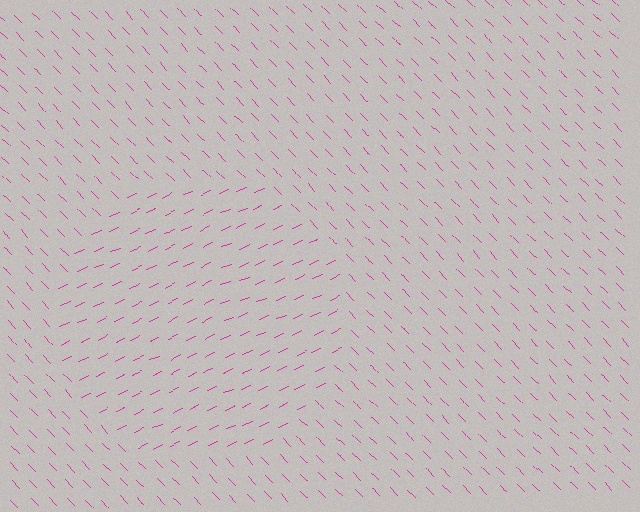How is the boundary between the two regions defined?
The boundary is defined purely by a change in line orientation (approximately 71 degrees difference). All lines are the same color and thickness.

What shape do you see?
I see a circle.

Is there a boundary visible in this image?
Yes, there is a texture boundary formed by a change in line orientation.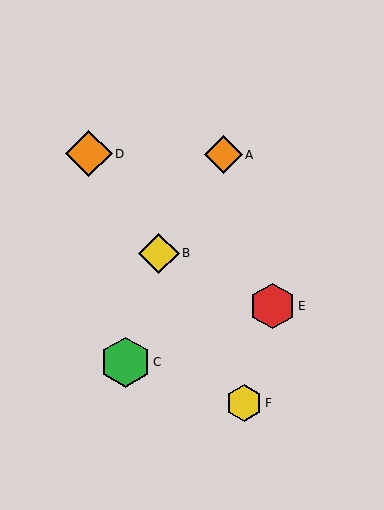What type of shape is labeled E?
Shape E is a red hexagon.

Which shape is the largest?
The green hexagon (labeled C) is the largest.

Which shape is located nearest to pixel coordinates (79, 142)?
The orange diamond (labeled D) at (89, 154) is nearest to that location.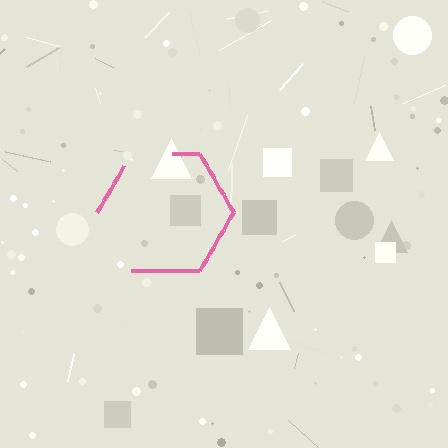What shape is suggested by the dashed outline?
The dashed outline suggests a hexagon.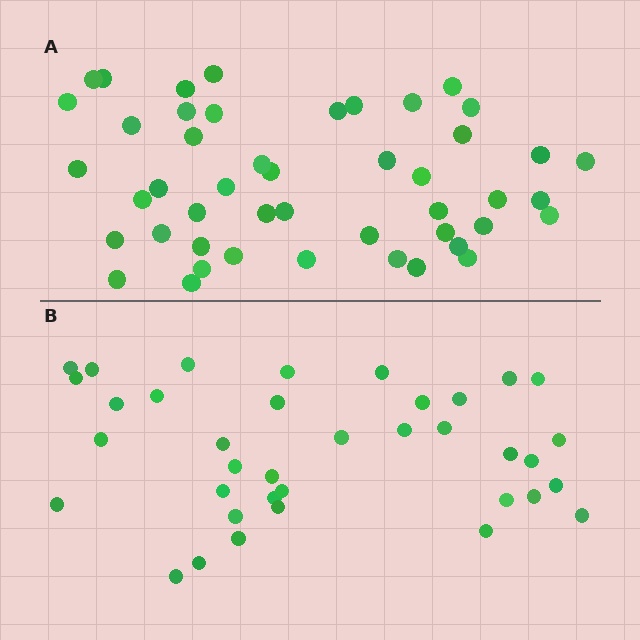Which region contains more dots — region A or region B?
Region A (the top region) has more dots.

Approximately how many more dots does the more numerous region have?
Region A has roughly 10 or so more dots than region B.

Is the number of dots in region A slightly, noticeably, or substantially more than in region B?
Region A has noticeably more, but not dramatically so. The ratio is roughly 1.3 to 1.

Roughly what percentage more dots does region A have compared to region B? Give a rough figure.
About 25% more.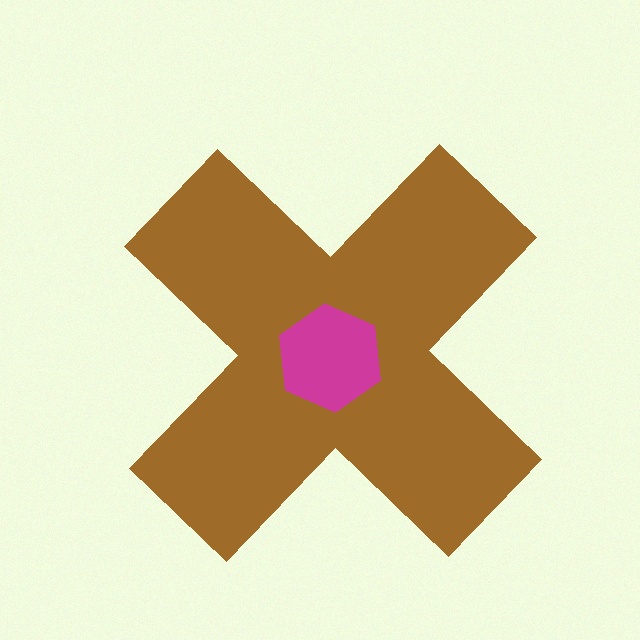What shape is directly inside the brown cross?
The magenta hexagon.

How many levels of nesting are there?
2.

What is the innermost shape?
The magenta hexagon.